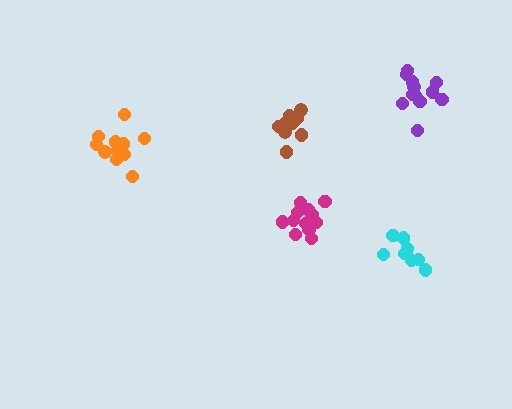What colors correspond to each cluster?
The clusters are colored: brown, cyan, purple, orange, magenta.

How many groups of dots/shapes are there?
There are 5 groups.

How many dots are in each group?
Group 1: 11 dots, Group 2: 9 dots, Group 3: 12 dots, Group 4: 13 dots, Group 5: 14 dots (59 total).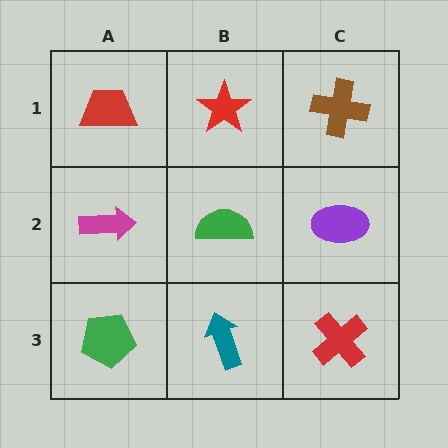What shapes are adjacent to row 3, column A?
A magenta arrow (row 2, column A), a teal arrow (row 3, column B).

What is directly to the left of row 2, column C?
A green semicircle.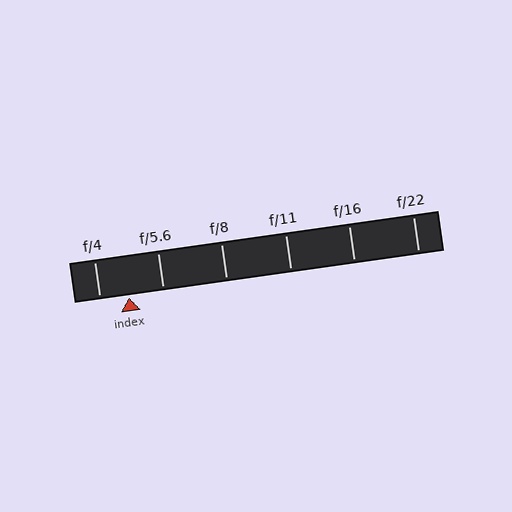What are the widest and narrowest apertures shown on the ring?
The widest aperture shown is f/4 and the narrowest is f/22.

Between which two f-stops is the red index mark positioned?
The index mark is between f/4 and f/5.6.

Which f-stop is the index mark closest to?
The index mark is closest to f/4.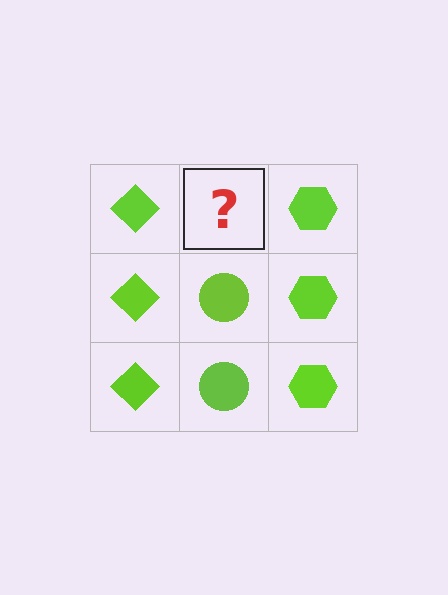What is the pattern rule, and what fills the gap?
The rule is that each column has a consistent shape. The gap should be filled with a lime circle.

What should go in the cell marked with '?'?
The missing cell should contain a lime circle.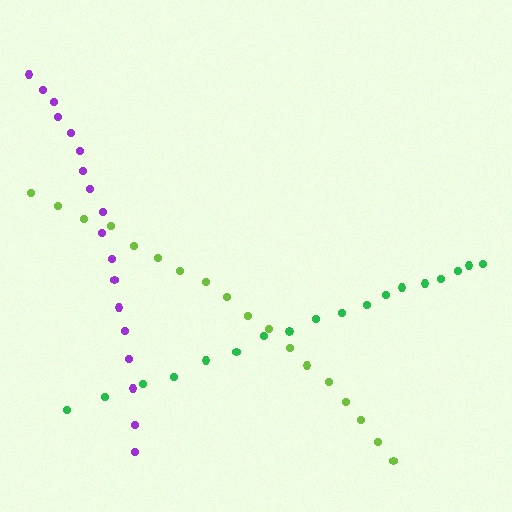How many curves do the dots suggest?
There are 3 distinct paths.